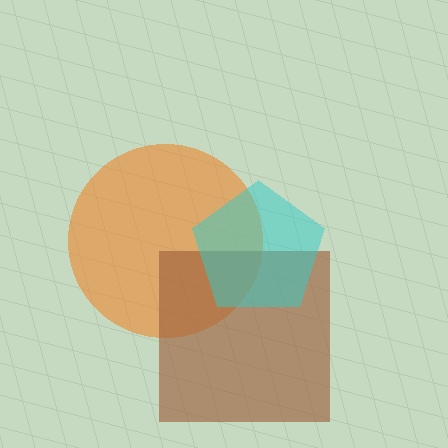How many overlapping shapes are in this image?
There are 3 overlapping shapes in the image.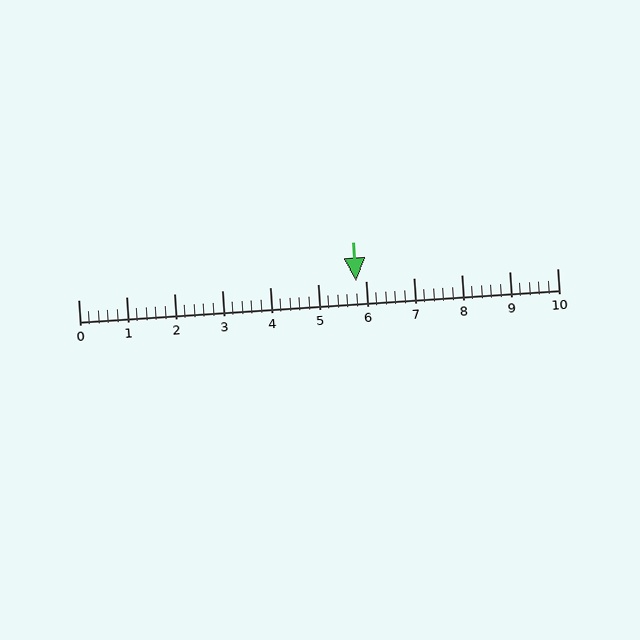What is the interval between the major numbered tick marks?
The major tick marks are spaced 1 units apart.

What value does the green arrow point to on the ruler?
The green arrow points to approximately 5.8.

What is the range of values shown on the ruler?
The ruler shows values from 0 to 10.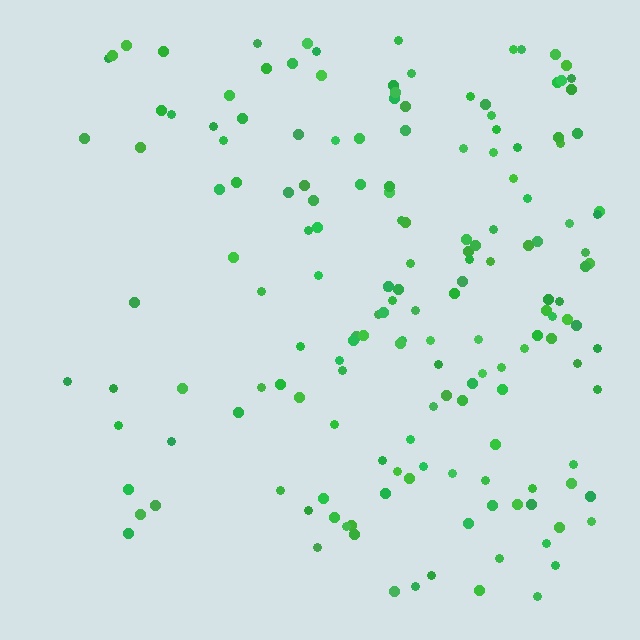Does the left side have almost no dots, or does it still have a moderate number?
Still a moderate number, just noticeably fewer than the right.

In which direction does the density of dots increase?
From left to right, with the right side densest.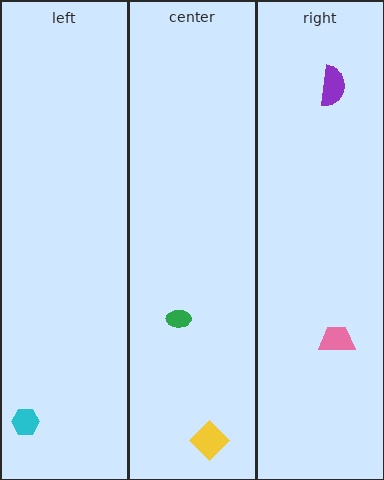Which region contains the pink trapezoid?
The right region.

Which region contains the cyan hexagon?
The left region.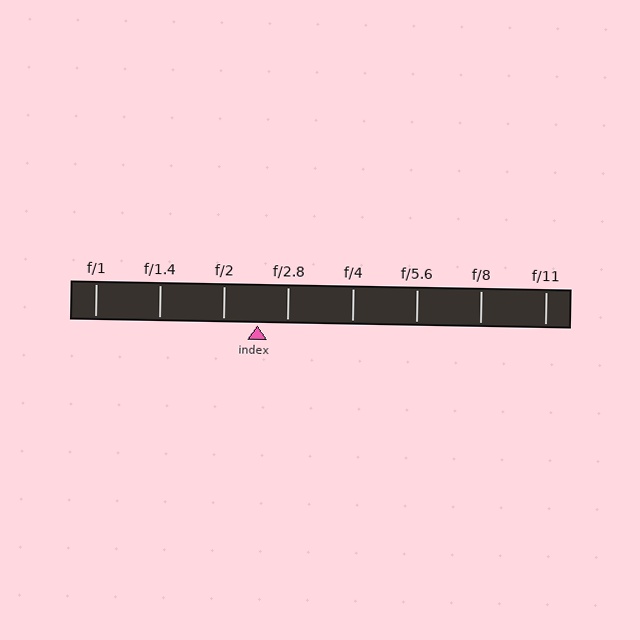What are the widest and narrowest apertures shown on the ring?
The widest aperture shown is f/1 and the narrowest is f/11.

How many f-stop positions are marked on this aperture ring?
There are 8 f-stop positions marked.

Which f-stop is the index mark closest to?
The index mark is closest to f/2.8.